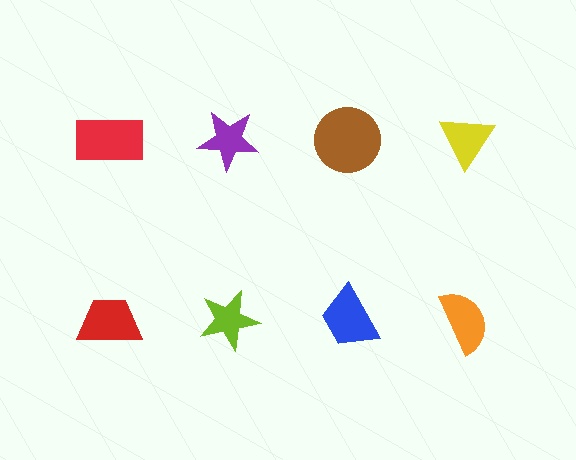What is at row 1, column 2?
A purple star.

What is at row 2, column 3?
A blue trapezoid.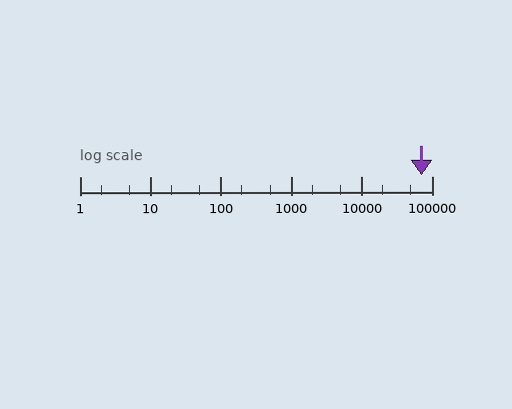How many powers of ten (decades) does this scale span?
The scale spans 5 decades, from 1 to 100000.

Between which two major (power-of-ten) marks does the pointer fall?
The pointer is between 10000 and 100000.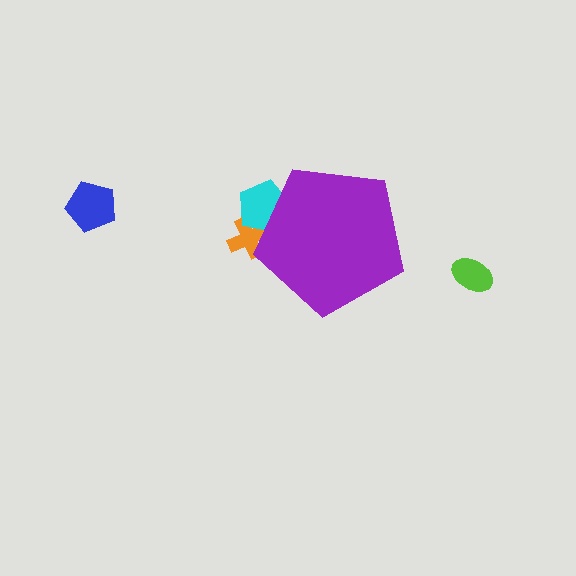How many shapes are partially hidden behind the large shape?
2 shapes are partially hidden.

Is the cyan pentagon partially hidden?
Yes, the cyan pentagon is partially hidden behind the purple pentagon.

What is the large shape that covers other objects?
A purple pentagon.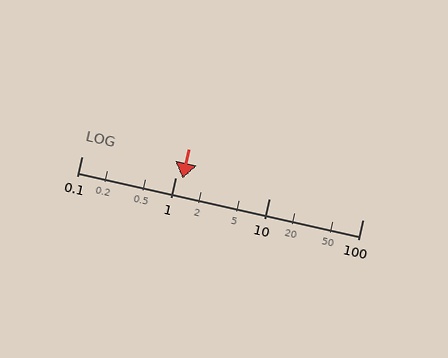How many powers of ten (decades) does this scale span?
The scale spans 3 decades, from 0.1 to 100.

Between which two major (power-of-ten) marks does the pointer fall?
The pointer is between 1 and 10.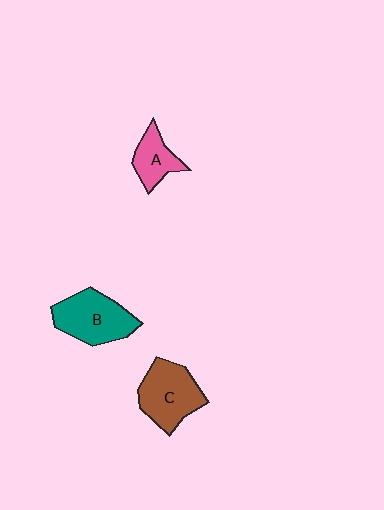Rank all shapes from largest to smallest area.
From largest to smallest: B (teal), C (brown), A (pink).